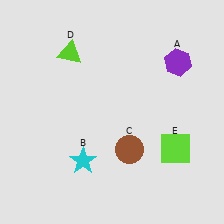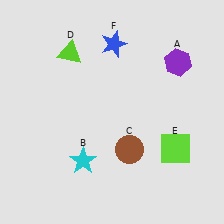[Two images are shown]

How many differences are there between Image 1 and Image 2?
There is 1 difference between the two images.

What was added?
A blue star (F) was added in Image 2.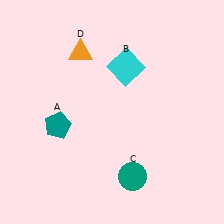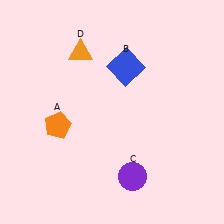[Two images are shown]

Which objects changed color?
A changed from teal to orange. B changed from cyan to blue. C changed from teal to purple.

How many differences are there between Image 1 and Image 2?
There are 3 differences between the two images.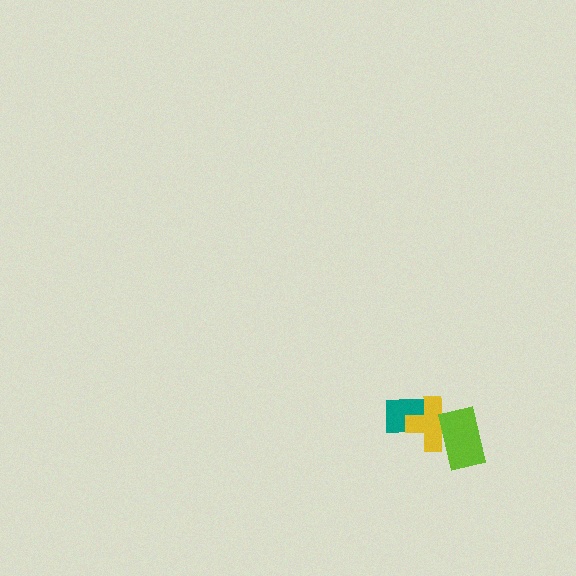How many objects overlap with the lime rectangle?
1 object overlaps with the lime rectangle.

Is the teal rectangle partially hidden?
Yes, it is partially covered by another shape.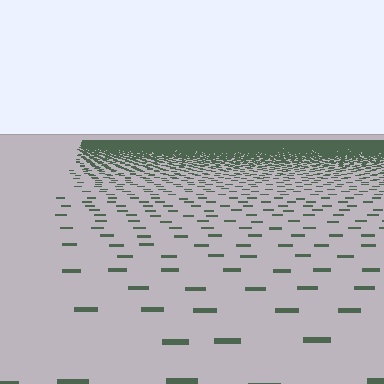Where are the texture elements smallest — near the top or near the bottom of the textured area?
Near the top.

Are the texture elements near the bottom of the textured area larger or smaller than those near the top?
Larger. Near the bottom, elements are closer to the viewer and appear at a bigger on-screen size.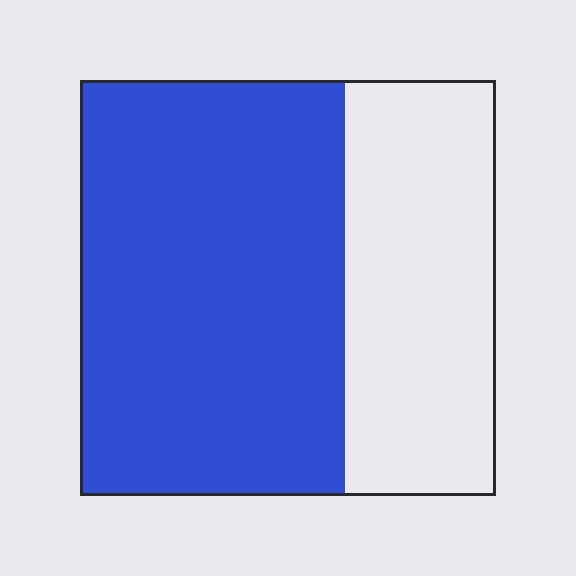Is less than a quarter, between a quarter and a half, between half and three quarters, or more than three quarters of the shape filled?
Between half and three quarters.